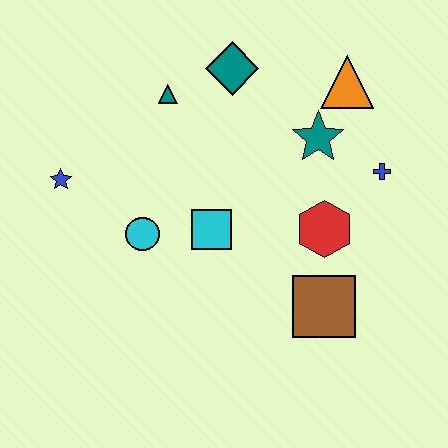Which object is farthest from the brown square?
The blue star is farthest from the brown square.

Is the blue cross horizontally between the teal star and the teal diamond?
No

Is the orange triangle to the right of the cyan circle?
Yes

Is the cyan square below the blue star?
Yes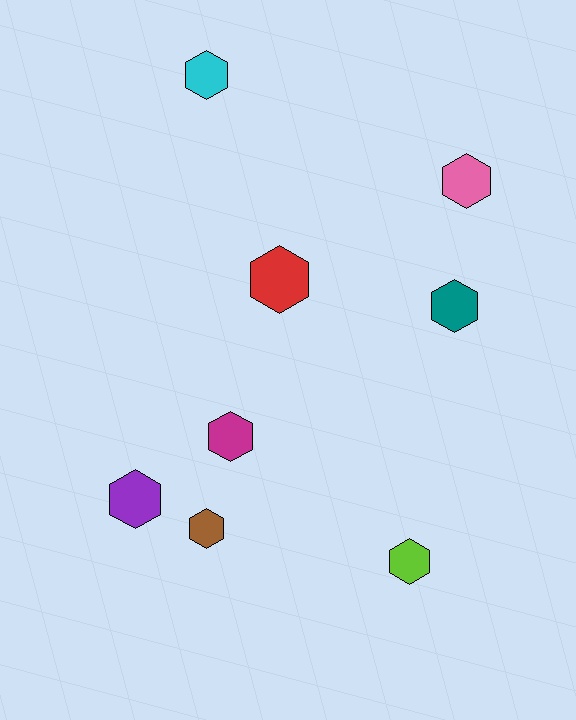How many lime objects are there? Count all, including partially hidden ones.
There is 1 lime object.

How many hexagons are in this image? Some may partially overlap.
There are 8 hexagons.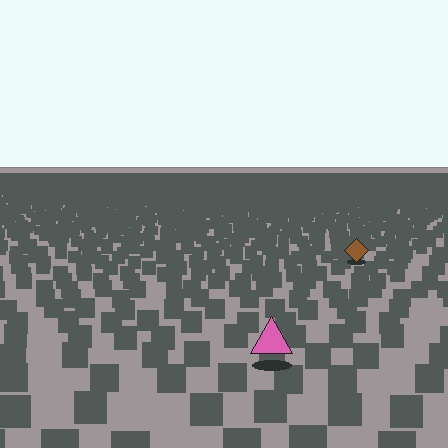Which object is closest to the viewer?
The pink triangle is closest. The texture marks near it are larger and more spread out.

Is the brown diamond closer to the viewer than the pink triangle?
No. The pink triangle is closer — you can tell from the texture gradient: the ground texture is coarser near it.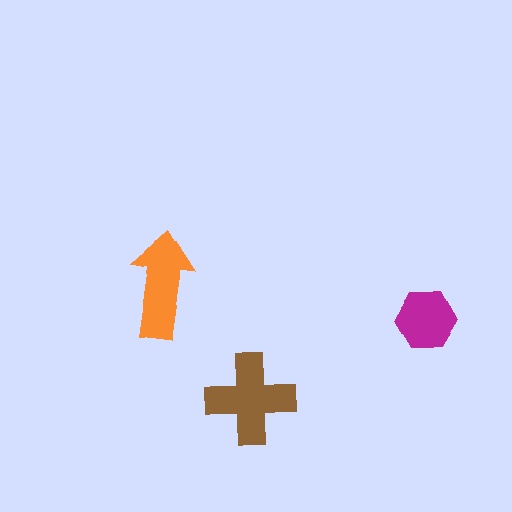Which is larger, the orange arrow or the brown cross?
The brown cross.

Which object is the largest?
The brown cross.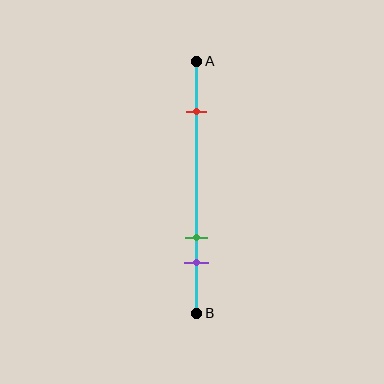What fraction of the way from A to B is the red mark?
The red mark is approximately 20% (0.2) of the way from A to B.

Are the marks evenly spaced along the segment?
No, the marks are not evenly spaced.